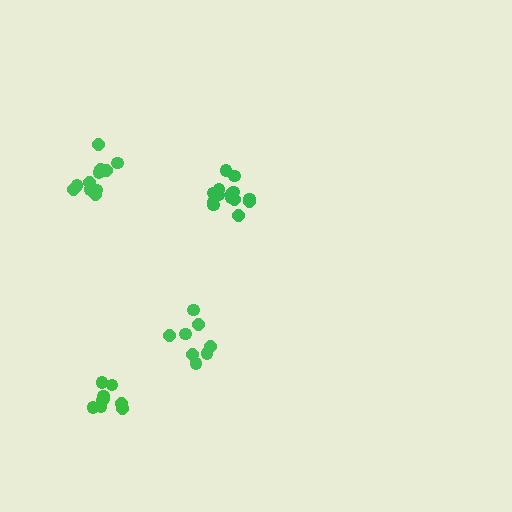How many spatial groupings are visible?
There are 4 spatial groupings.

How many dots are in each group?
Group 1: 14 dots, Group 2: 11 dots, Group 3: 8 dots, Group 4: 9 dots (42 total).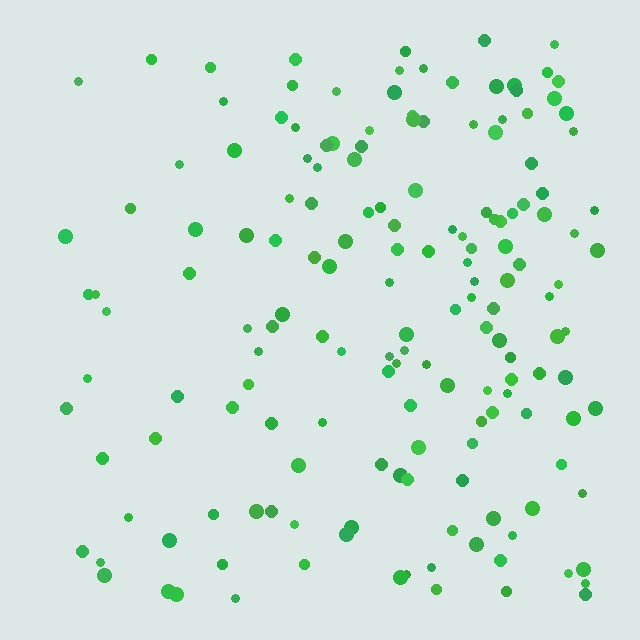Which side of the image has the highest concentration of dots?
The right.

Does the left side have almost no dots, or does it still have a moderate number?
Still a moderate number, just noticeably fewer than the right.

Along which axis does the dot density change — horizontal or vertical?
Horizontal.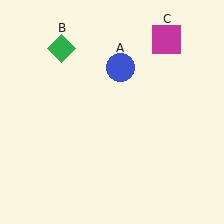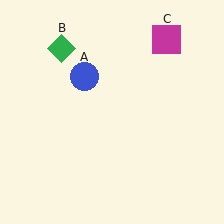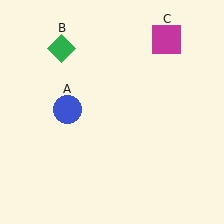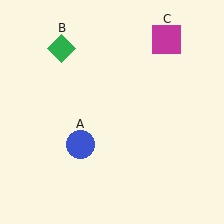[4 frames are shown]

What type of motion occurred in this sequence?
The blue circle (object A) rotated counterclockwise around the center of the scene.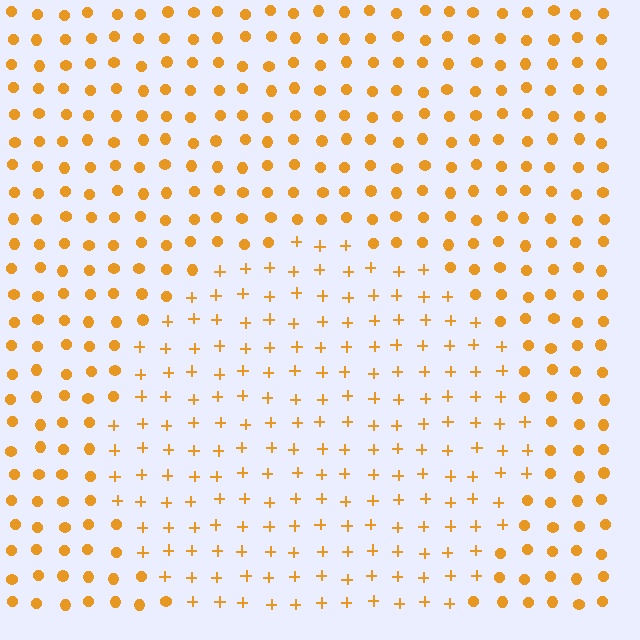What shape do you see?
I see a circle.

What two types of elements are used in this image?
The image uses plus signs inside the circle region and circles outside it.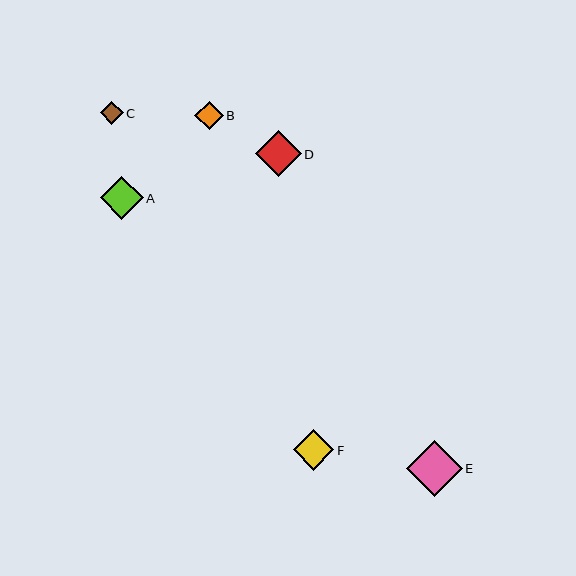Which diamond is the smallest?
Diamond C is the smallest with a size of approximately 23 pixels.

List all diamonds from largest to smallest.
From largest to smallest: E, D, A, F, B, C.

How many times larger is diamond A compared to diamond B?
Diamond A is approximately 1.5 times the size of diamond B.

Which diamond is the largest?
Diamond E is the largest with a size of approximately 56 pixels.